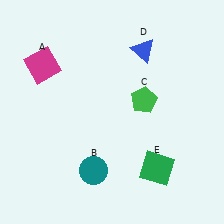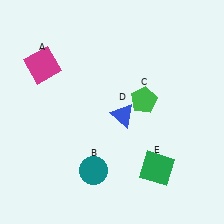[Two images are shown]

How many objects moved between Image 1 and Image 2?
1 object moved between the two images.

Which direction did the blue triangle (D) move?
The blue triangle (D) moved down.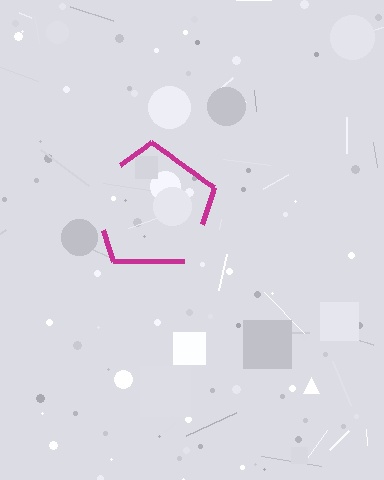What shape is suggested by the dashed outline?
The dashed outline suggests a pentagon.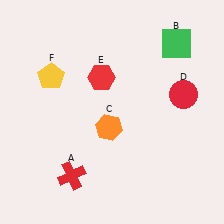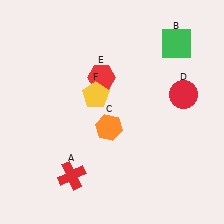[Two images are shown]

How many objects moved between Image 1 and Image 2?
1 object moved between the two images.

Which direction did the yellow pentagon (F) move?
The yellow pentagon (F) moved right.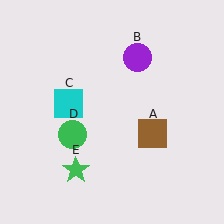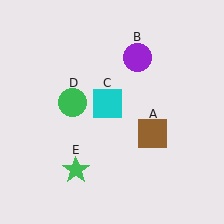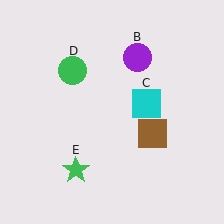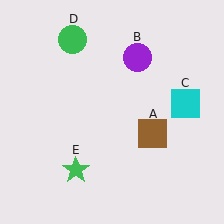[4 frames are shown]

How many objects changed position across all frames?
2 objects changed position: cyan square (object C), green circle (object D).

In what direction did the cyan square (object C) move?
The cyan square (object C) moved right.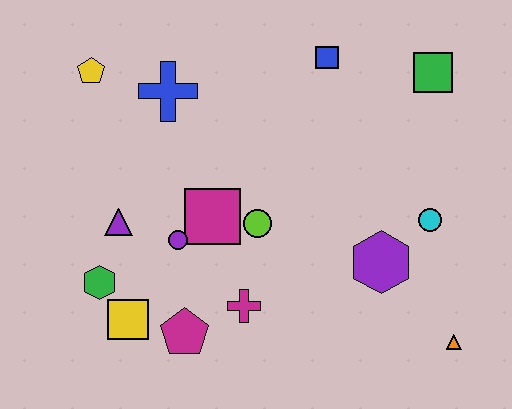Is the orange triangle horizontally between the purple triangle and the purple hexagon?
No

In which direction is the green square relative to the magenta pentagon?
The green square is above the magenta pentagon.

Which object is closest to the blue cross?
The yellow pentagon is closest to the blue cross.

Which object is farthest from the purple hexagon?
The yellow pentagon is farthest from the purple hexagon.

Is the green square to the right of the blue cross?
Yes